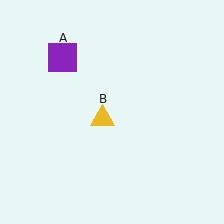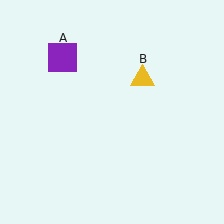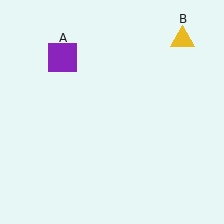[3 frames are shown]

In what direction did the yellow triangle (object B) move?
The yellow triangle (object B) moved up and to the right.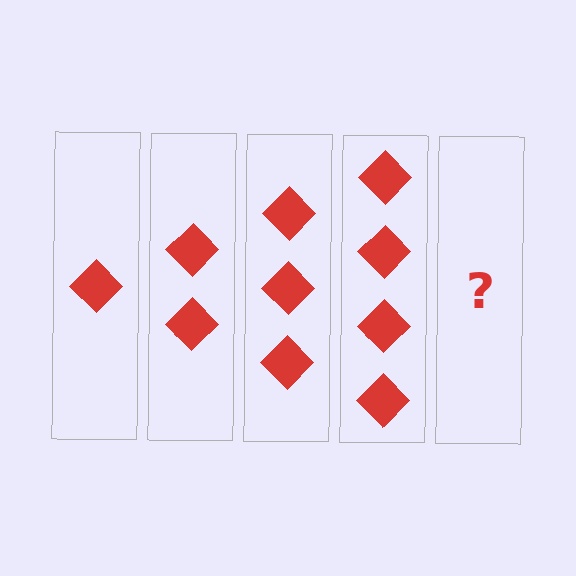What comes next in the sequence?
The next element should be 5 diamonds.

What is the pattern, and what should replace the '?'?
The pattern is that each step adds one more diamond. The '?' should be 5 diamonds.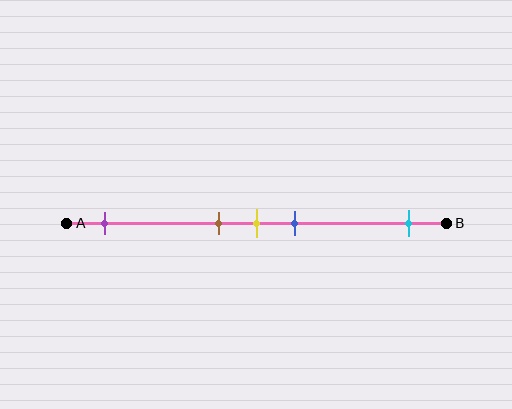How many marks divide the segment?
There are 5 marks dividing the segment.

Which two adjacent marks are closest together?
The brown and yellow marks are the closest adjacent pair.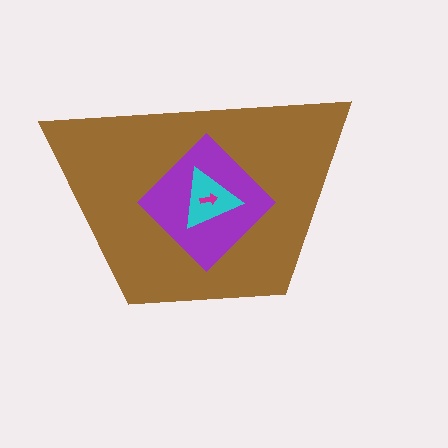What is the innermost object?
The magenta arrow.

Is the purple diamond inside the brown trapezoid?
Yes.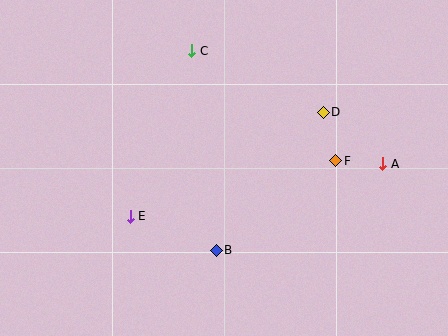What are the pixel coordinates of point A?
Point A is at (383, 164).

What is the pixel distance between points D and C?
The distance between D and C is 145 pixels.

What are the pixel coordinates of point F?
Point F is at (336, 161).